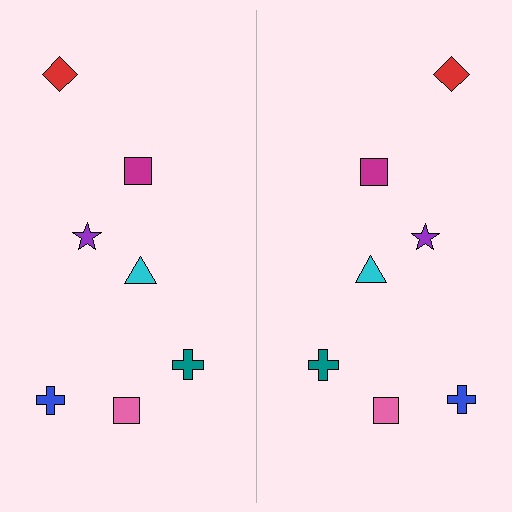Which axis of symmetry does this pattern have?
The pattern has a vertical axis of symmetry running through the center of the image.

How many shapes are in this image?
There are 14 shapes in this image.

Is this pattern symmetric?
Yes, this pattern has bilateral (reflection) symmetry.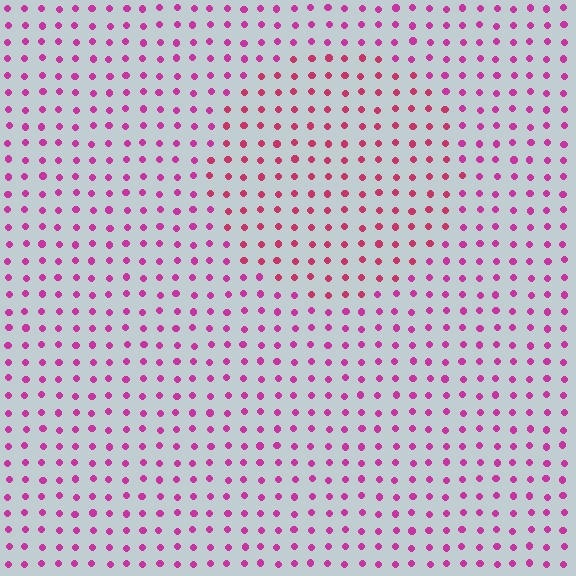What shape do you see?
I see a circle.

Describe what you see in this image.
The image is filled with small magenta elements in a uniform arrangement. A circle-shaped region is visible where the elements are tinted to a slightly different hue, forming a subtle color boundary.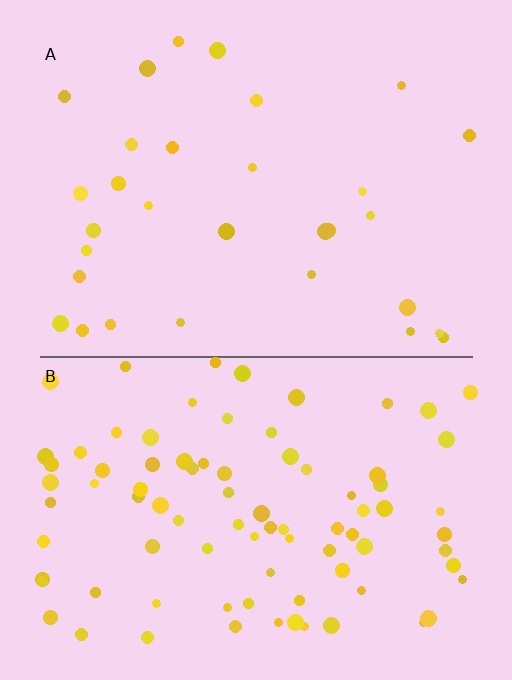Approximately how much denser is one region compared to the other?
Approximately 2.8× — region B over region A.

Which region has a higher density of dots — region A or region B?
B (the bottom).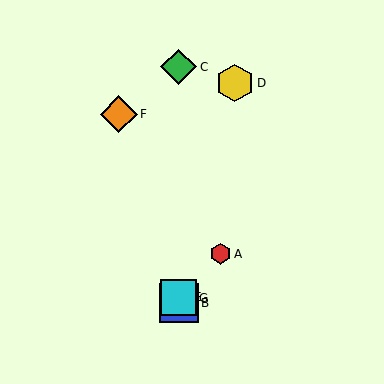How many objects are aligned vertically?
4 objects (B, C, E, G) are aligned vertically.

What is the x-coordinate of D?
Object D is at x≈235.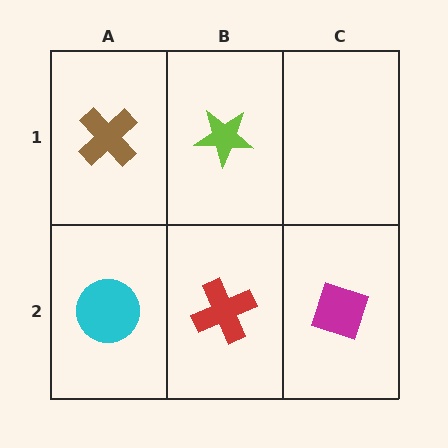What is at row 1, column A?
A brown cross.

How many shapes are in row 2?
3 shapes.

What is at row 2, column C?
A magenta diamond.